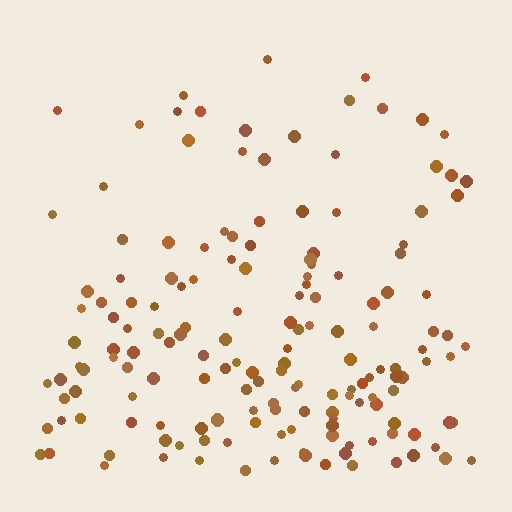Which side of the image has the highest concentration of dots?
The bottom.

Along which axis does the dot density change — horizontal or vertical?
Vertical.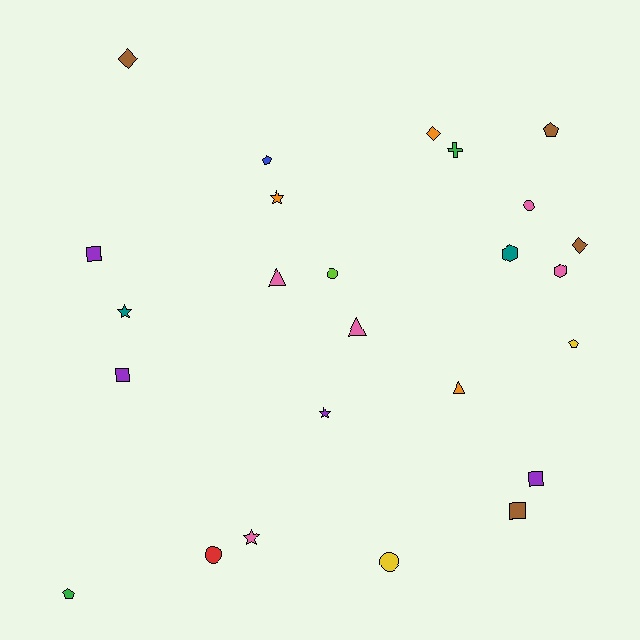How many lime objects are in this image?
There is 1 lime object.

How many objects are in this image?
There are 25 objects.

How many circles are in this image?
There are 4 circles.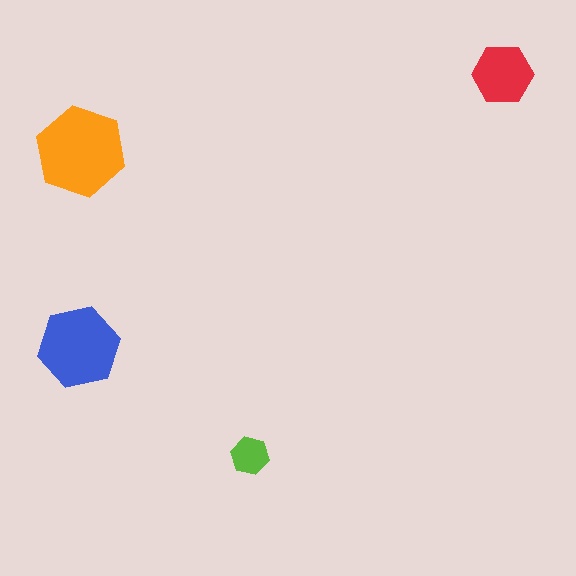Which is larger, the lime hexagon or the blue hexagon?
The blue one.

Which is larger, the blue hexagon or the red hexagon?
The blue one.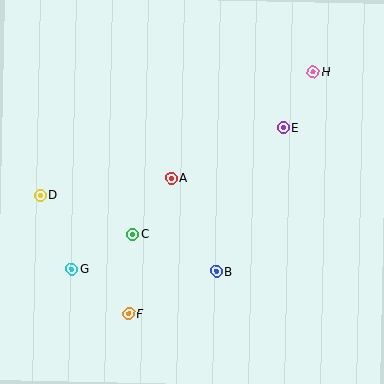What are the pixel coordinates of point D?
Point D is at (40, 195).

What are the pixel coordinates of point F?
Point F is at (129, 313).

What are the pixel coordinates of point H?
Point H is at (313, 72).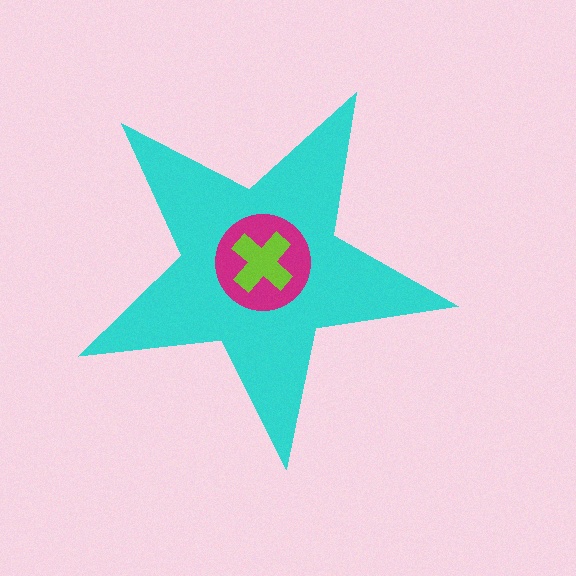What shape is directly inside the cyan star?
The magenta circle.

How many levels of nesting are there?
3.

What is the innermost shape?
The lime cross.